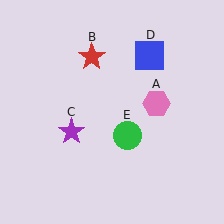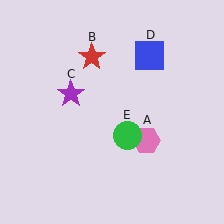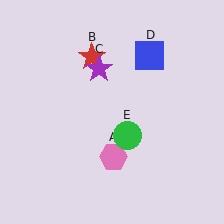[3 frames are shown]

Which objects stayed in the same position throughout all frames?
Red star (object B) and blue square (object D) and green circle (object E) remained stationary.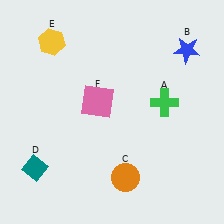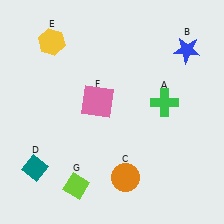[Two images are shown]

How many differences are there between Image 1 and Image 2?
There is 1 difference between the two images.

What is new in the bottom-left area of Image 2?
A lime diamond (G) was added in the bottom-left area of Image 2.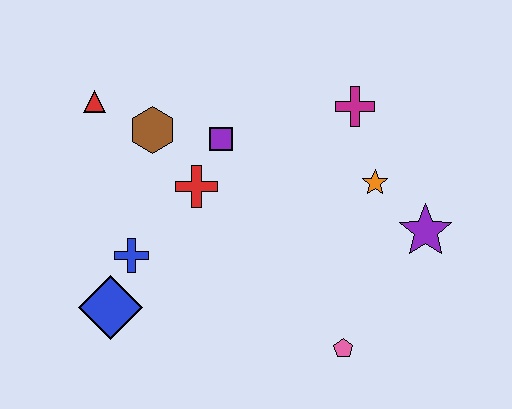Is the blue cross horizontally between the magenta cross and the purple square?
No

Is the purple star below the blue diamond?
No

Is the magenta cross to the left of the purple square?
No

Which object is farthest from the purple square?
The pink pentagon is farthest from the purple square.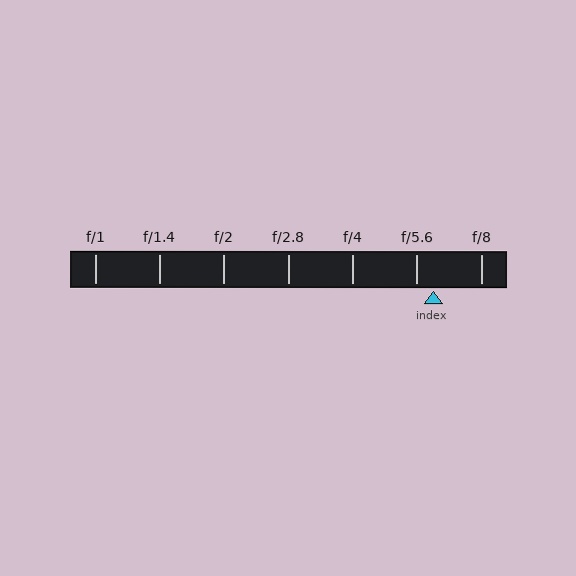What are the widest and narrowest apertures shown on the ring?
The widest aperture shown is f/1 and the narrowest is f/8.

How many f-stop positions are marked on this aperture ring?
There are 7 f-stop positions marked.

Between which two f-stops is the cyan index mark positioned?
The index mark is between f/5.6 and f/8.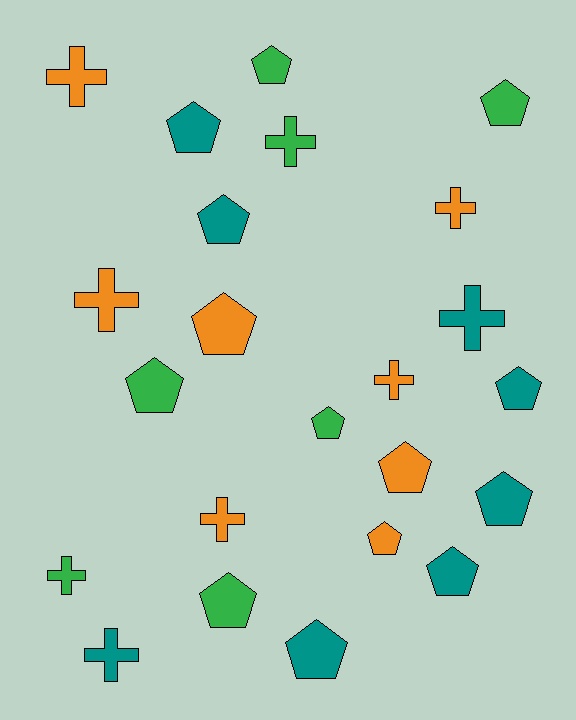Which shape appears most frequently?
Pentagon, with 14 objects.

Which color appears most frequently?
Teal, with 8 objects.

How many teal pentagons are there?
There are 6 teal pentagons.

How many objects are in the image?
There are 23 objects.